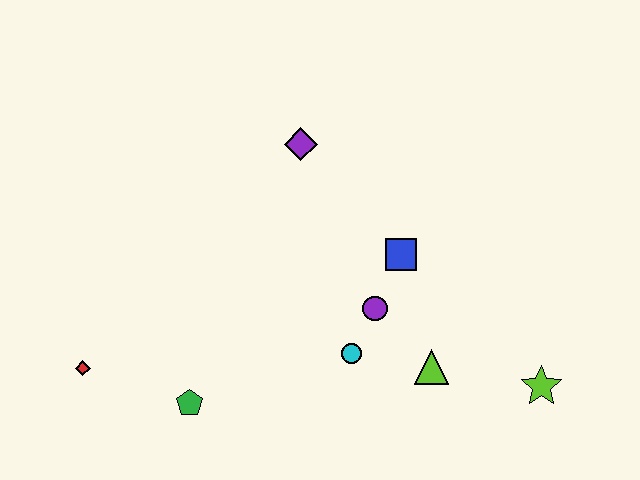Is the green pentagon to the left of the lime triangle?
Yes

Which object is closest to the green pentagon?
The red diamond is closest to the green pentagon.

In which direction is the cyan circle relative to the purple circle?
The cyan circle is below the purple circle.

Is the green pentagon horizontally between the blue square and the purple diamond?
No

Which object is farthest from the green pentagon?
The lime star is farthest from the green pentagon.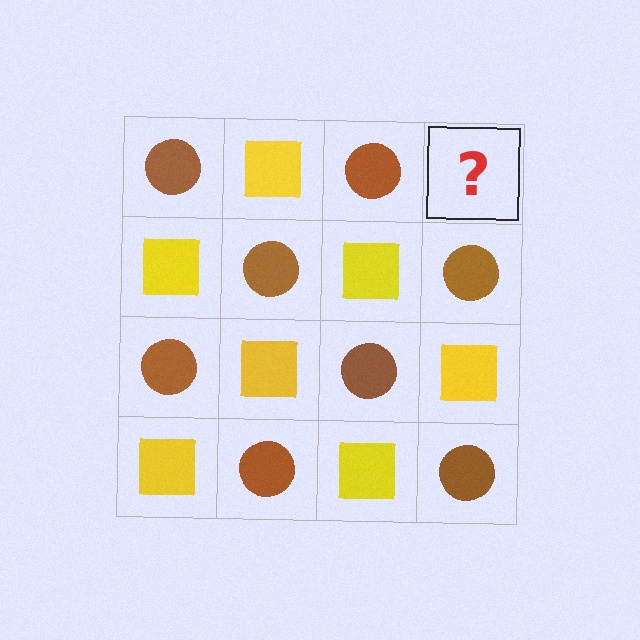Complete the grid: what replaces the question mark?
The question mark should be replaced with a yellow square.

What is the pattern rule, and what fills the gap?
The rule is that it alternates brown circle and yellow square in a checkerboard pattern. The gap should be filled with a yellow square.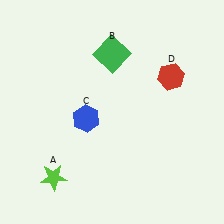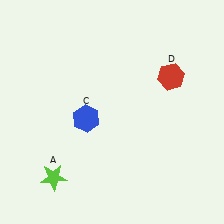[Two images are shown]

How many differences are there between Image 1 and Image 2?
There is 1 difference between the two images.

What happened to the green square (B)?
The green square (B) was removed in Image 2. It was in the top-right area of Image 1.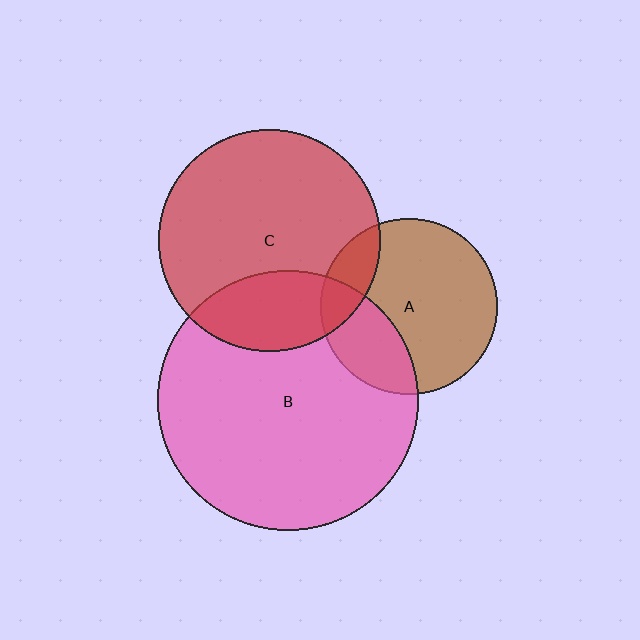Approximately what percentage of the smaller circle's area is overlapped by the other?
Approximately 30%.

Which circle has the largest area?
Circle B (pink).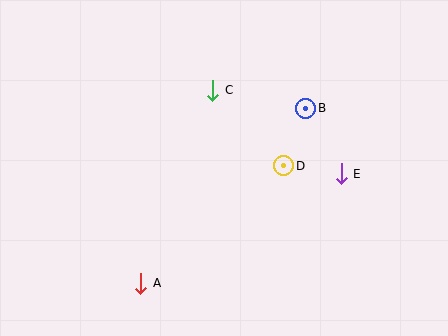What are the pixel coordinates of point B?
Point B is at (306, 108).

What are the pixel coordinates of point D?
Point D is at (284, 166).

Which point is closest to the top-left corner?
Point C is closest to the top-left corner.